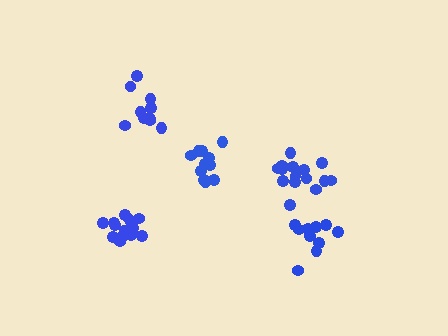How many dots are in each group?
Group 1: 13 dots, Group 2: 10 dots, Group 3: 10 dots, Group 4: 15 dots, Group 5: 11 dots (59 total).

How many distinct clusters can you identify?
There are 5 distinct clusters.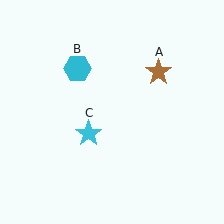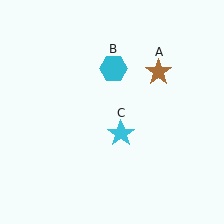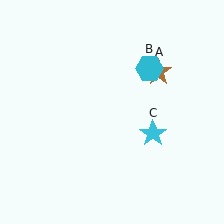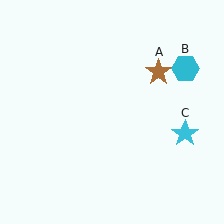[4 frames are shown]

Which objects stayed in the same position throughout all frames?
Brown star (object A) remained stationary.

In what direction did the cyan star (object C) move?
The cyan star (object C) moved right.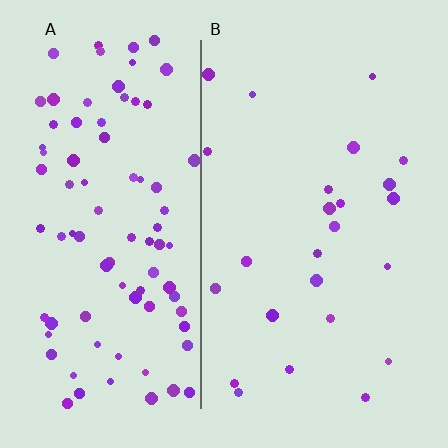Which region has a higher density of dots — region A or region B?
A (the left).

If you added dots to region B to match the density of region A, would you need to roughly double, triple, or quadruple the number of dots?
Approximately quadruple.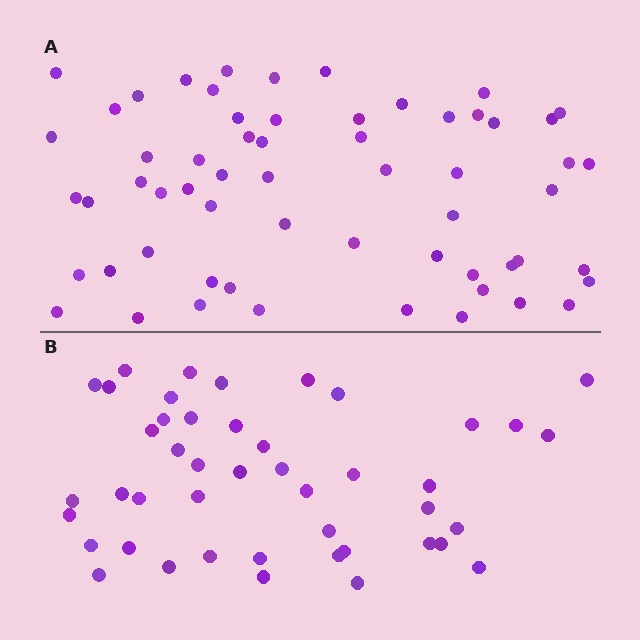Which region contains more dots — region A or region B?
Region A (the top region) has more dots.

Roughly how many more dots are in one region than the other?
Region A has approximately 15 more dots than region B.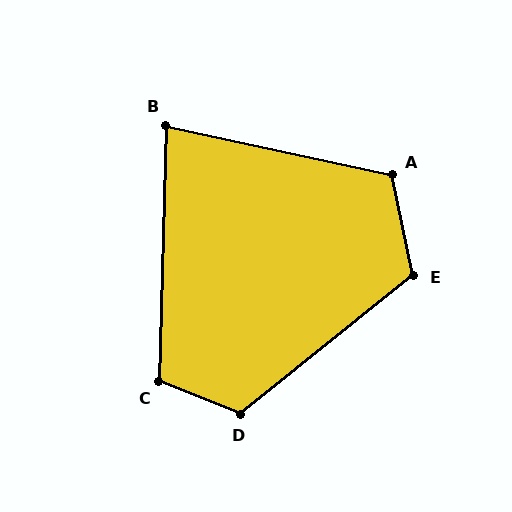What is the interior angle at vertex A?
Approximately 114 degrees (obtuse).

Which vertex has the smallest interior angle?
B, at approximately 79 degrees.